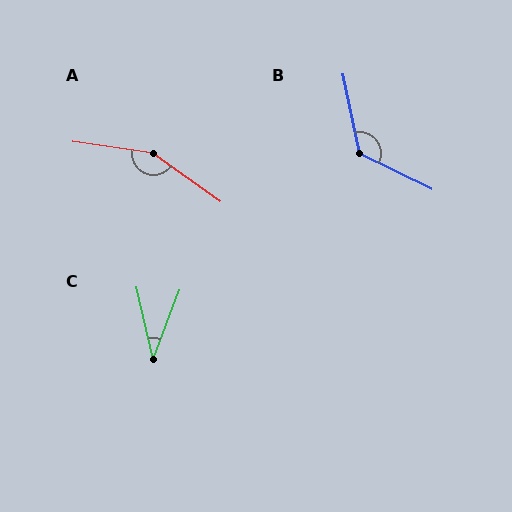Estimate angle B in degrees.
Approximately 128 degrees.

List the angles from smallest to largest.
C (34°), B (128°), A (152°).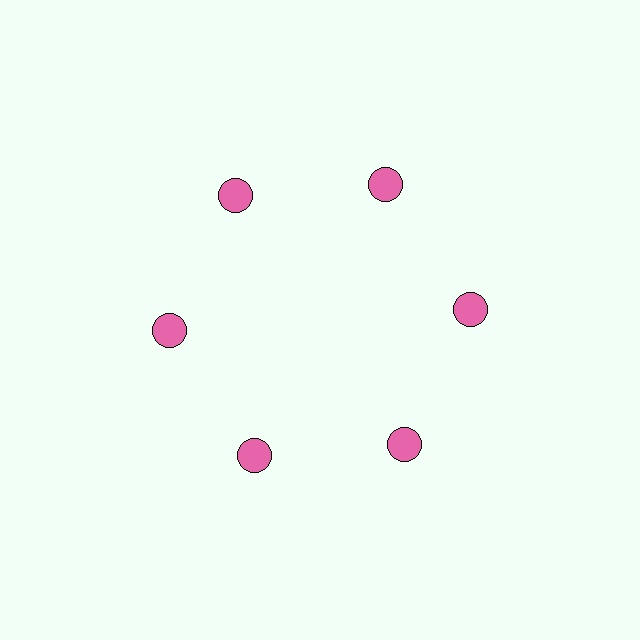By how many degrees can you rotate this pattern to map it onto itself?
The pattern maps onto itself every 60 degrees of rotation.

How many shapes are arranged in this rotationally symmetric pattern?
There are 6 shapes, arranged in 6 groups of 1.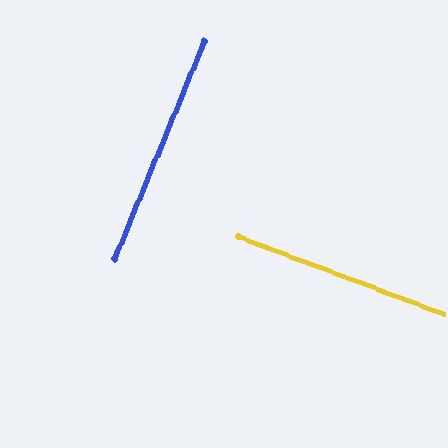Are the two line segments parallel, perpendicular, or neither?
Perpendicular — they meet at approximately 88°.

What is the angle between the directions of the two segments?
Approximately 88 degrees.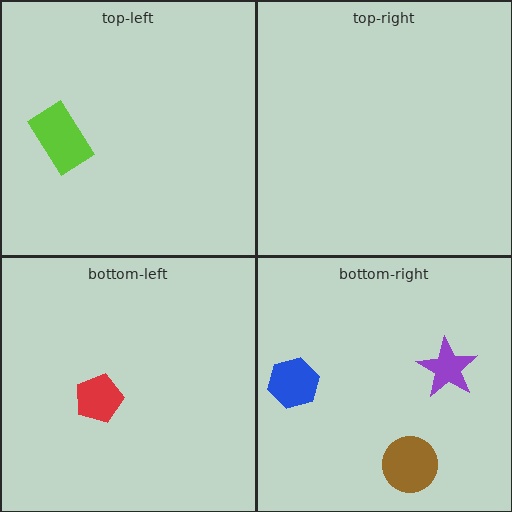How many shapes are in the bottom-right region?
3.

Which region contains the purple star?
The bottom-right region.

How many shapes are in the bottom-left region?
1.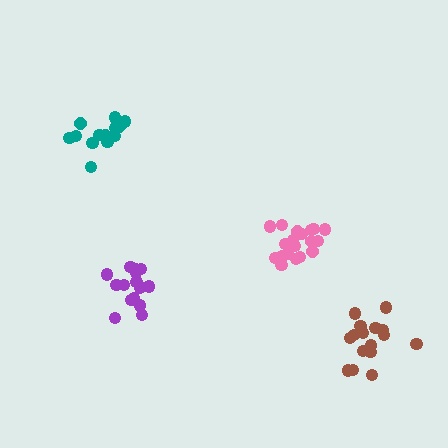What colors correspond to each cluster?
The clusters are colored: pink, purple, teal, brown.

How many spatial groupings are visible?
There are 4 spatial groupings.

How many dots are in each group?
Group 1: 19 dots, Group 2: 15 dots, Group 3: 14 dots, Group 4: 16 dots (64 total).